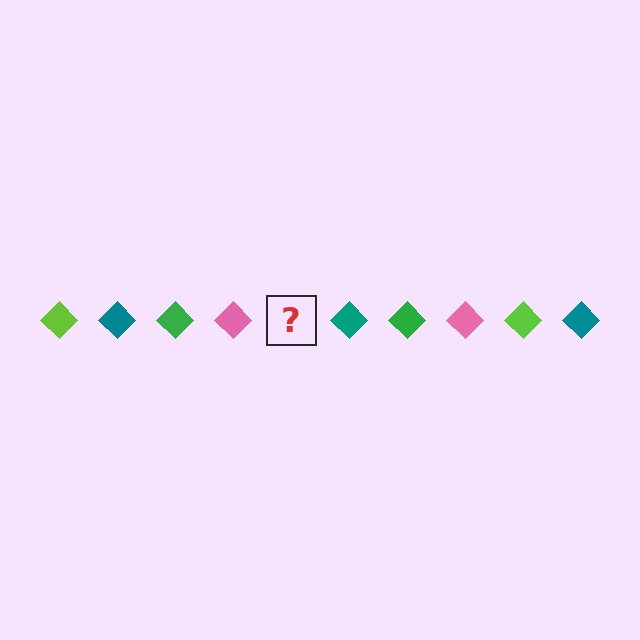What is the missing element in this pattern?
The missing element is a lime diamond.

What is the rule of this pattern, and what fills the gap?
The rule is that the pattern cycles through lime, teal, green, pink diamonds. The gap should be filled with a lime diamond.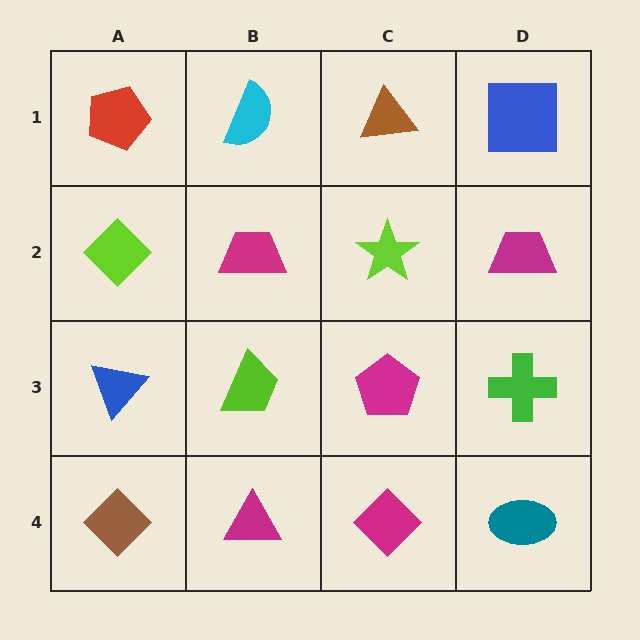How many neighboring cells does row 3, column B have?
4.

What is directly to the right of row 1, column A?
A cyan semicircle.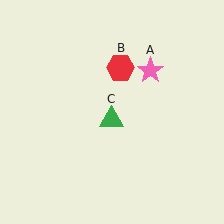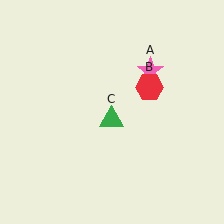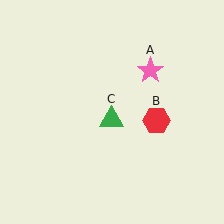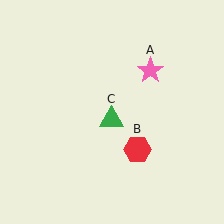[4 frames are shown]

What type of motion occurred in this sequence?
The red hexagon (object B) rotated clockwise around the center of the scene.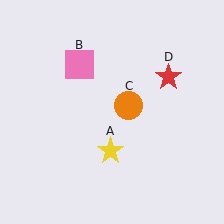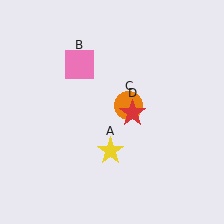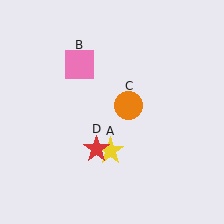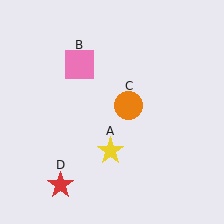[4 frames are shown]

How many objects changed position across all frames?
1 object changed position: red star (object D).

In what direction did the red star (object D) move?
The red star (object D) moved down and to the left.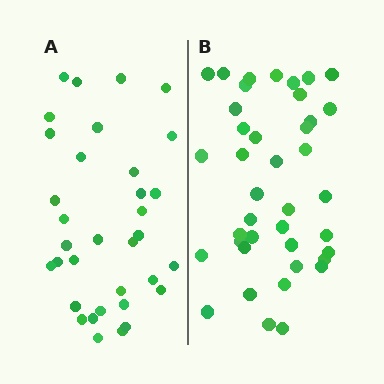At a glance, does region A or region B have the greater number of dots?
Region B (the right region) has more dots.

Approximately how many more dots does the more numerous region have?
Region B has about 6 more dots than region A.